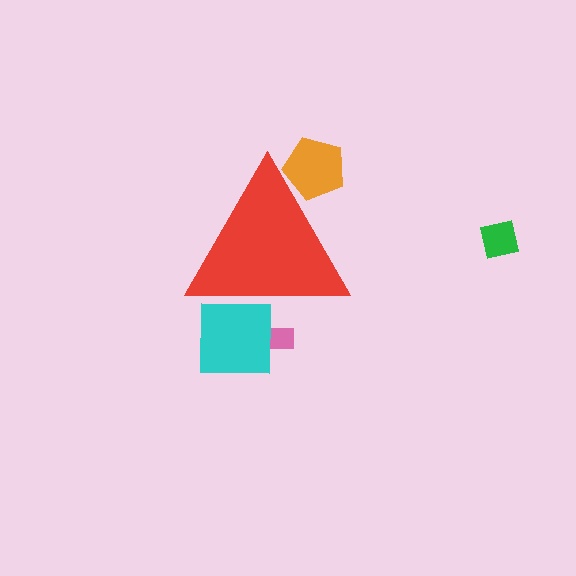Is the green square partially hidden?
No, the green square is fully visible.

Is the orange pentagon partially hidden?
Yes, the orange pentagon is partially hidden behind the red triangle.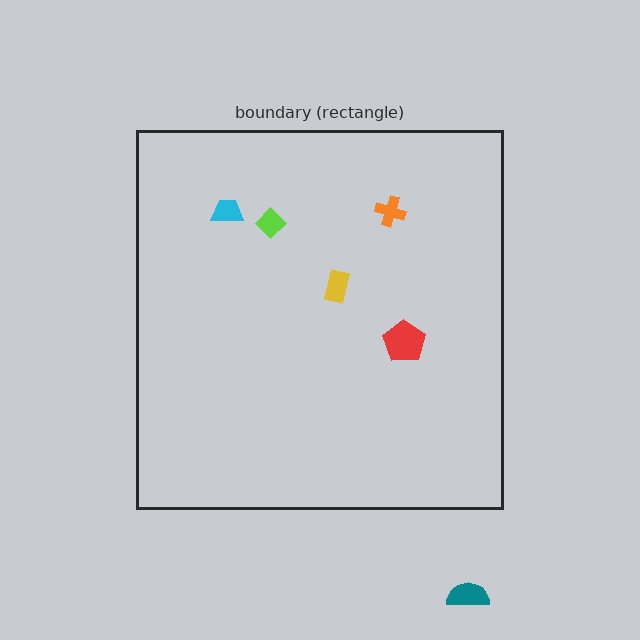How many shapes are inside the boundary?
5 inside, 1 outside.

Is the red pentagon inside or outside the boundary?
Inside.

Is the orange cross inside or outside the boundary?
Inside.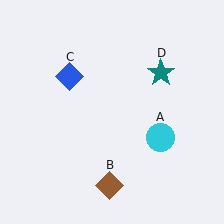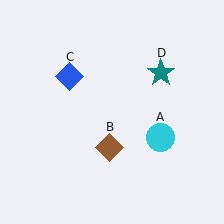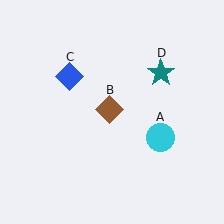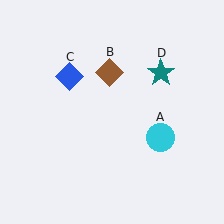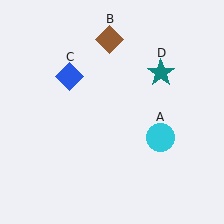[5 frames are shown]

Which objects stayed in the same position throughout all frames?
Cyan circle (object A) and blue diamond (object C) and teal star (object D) remained stationary.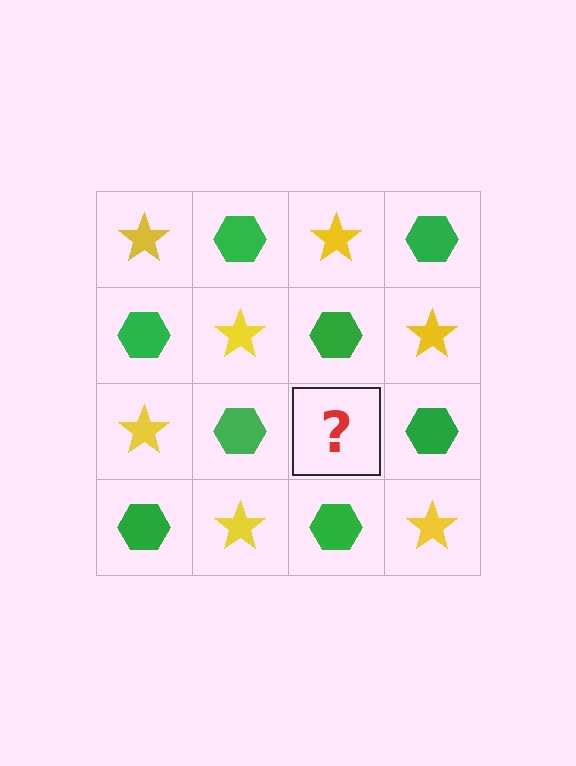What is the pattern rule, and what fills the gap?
The rule is that it alternates yellow star and green hexagon in a checkerboard pattern. The gap should be filled with a yellow star.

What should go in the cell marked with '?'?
The missing cell should contain a yellow star.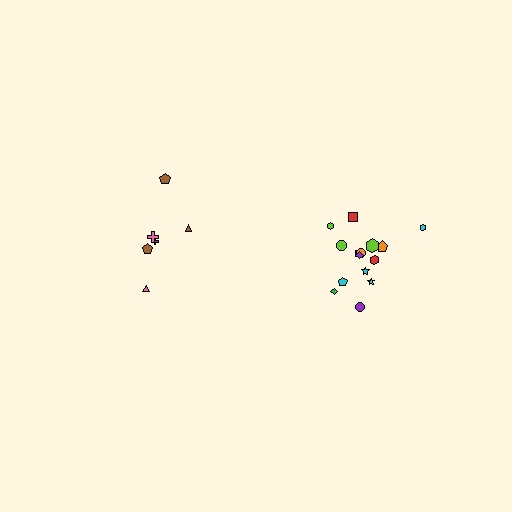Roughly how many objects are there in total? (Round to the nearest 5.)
Roughly 20 objects in total.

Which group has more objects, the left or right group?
The right group.